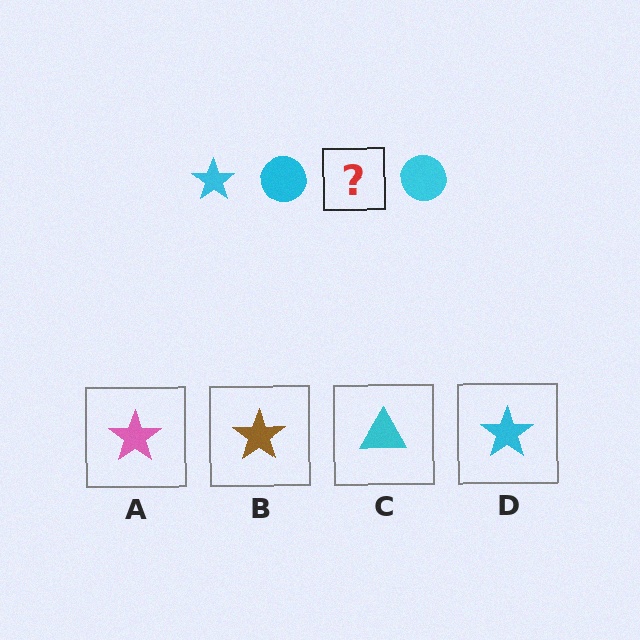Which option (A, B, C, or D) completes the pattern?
D.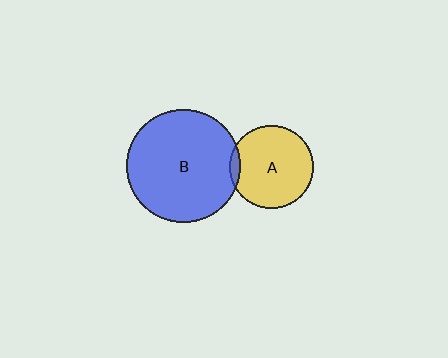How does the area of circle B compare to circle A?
Approximately 1.9 times.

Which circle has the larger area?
Circle B (blue).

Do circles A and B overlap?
Yes.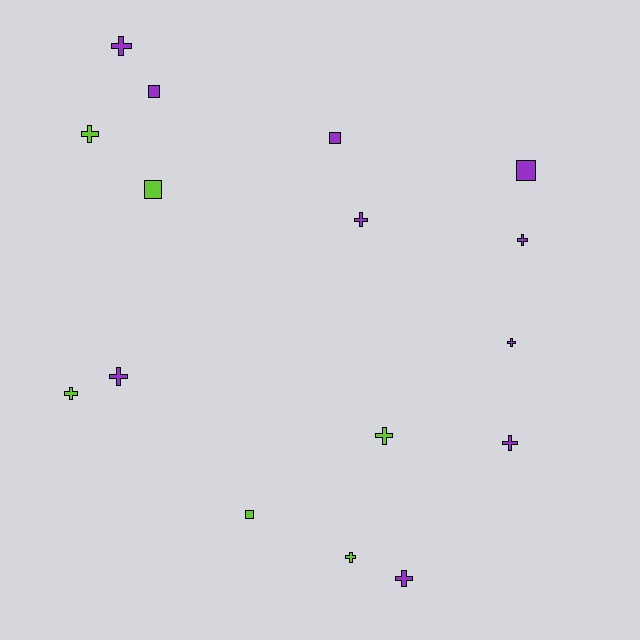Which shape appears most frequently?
Cross, with 11 objects.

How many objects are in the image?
There are 16 objects.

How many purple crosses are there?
There are 7 purple crosses.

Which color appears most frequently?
Purple, with 10 objects.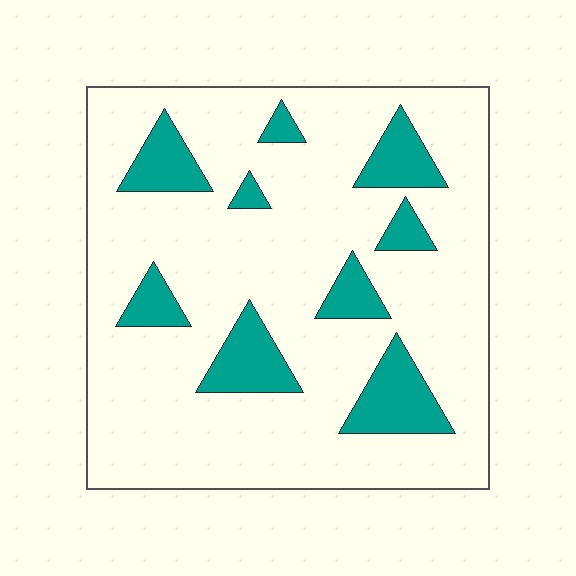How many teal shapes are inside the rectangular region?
9.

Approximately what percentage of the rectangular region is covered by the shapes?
Approximately 20%.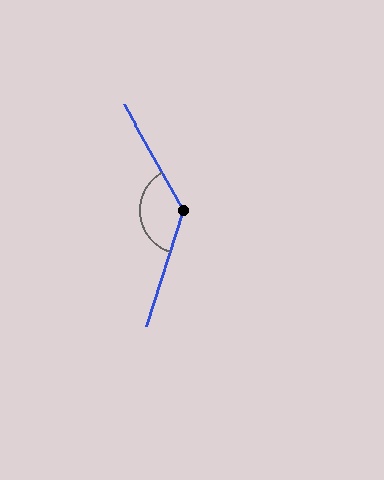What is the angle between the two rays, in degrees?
Approximately 133 degrees.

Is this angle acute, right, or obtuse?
It is obtuse.